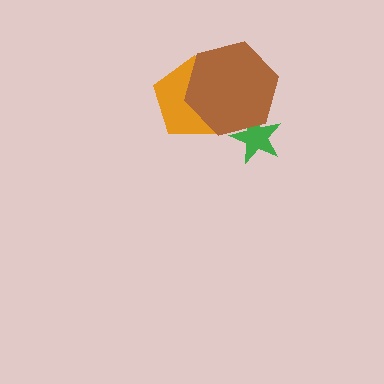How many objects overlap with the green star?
1 object overlaps with the green star.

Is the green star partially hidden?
Yes, it is partially covered by another shape.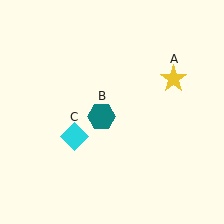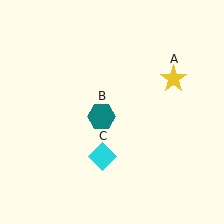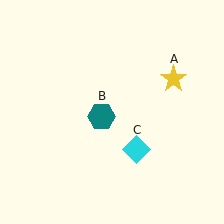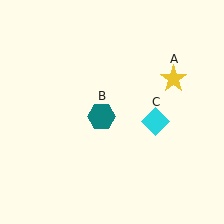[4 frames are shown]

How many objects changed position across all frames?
1 object changed position: cyan diamond (object C).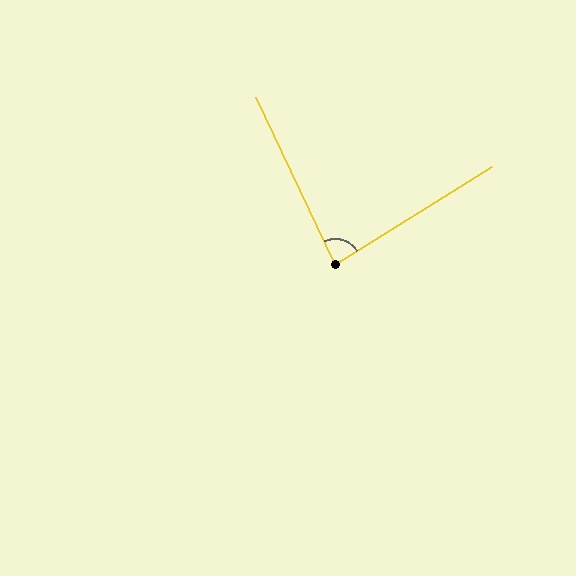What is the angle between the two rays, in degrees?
Approximately 83 degrees.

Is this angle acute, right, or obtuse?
It is acute.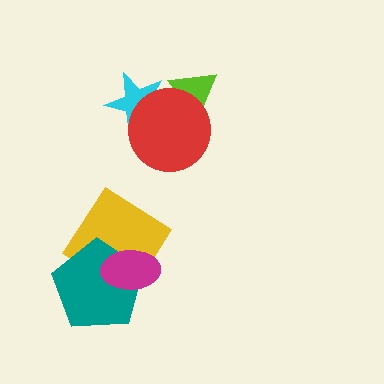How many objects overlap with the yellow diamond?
2 objects overlap with the yellow diamond.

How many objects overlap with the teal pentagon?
2 objects overlap with the teal pentagon.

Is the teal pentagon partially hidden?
Yes, it is partially covered by another shape.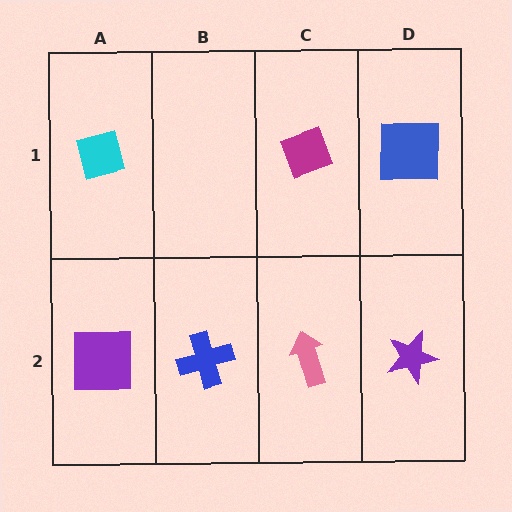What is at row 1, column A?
A cyan square.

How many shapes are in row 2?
4 shapes.